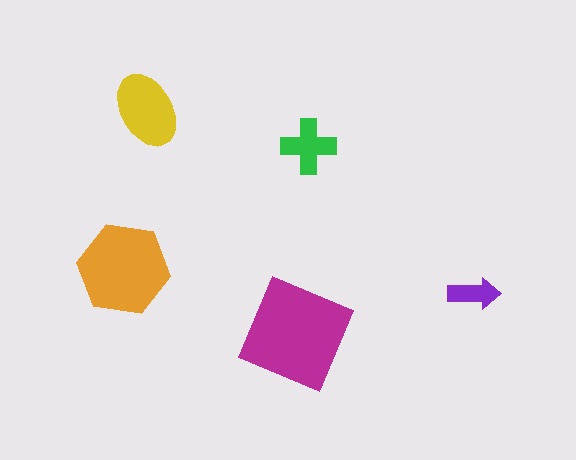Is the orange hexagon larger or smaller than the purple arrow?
Larger.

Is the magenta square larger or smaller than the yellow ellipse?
Larger.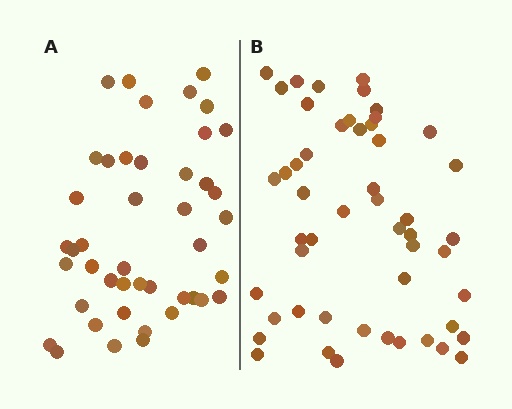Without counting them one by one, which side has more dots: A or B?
Region B (the right region) has more dots.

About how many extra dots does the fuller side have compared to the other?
Region B has roughly 8 or so more dots than region A.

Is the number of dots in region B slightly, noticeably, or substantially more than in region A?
Region B has only slightly more — the two regions are fairly close. The ratio is roughly 1.2 to 1.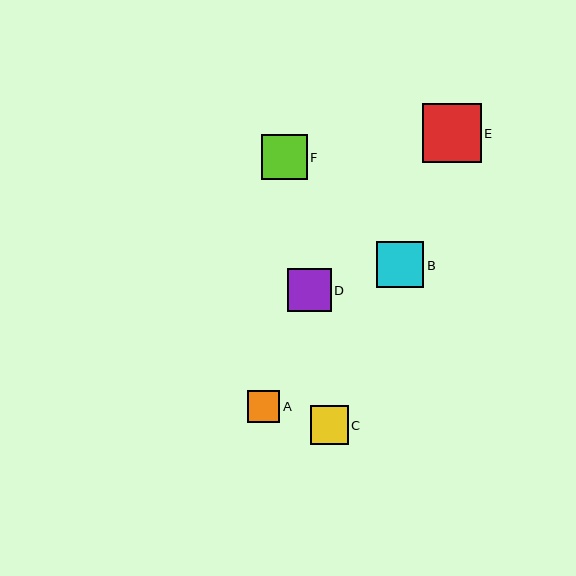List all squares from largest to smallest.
From largest to smallest: E, B, F, D, C, A.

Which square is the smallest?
Square A is the smallest with a size of approximately 32 pixels.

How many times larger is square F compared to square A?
Square F is approximately 1.4 times the size of square A.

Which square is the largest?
Square E is the largest with a size of approximately 59 pixels.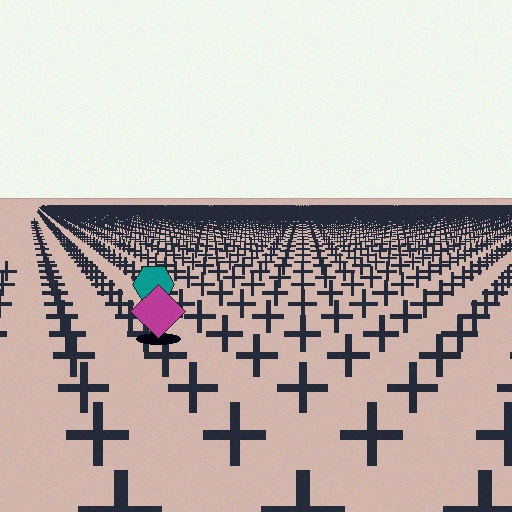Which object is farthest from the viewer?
The teal hexagon is farthest from the viewer. It appears smaller and the ground texture around it is denser.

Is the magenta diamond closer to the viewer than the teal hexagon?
Yes. The magenta diamond is closer — you can tell from the texture gradient: the ground texture is coarser near it.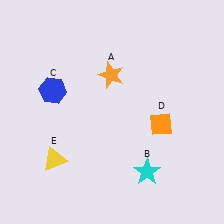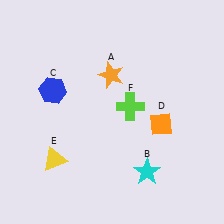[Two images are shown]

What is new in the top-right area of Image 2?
A lime cross (F) was added in the top-right area of Image 2.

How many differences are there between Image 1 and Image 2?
There is 1 difference between the two images.